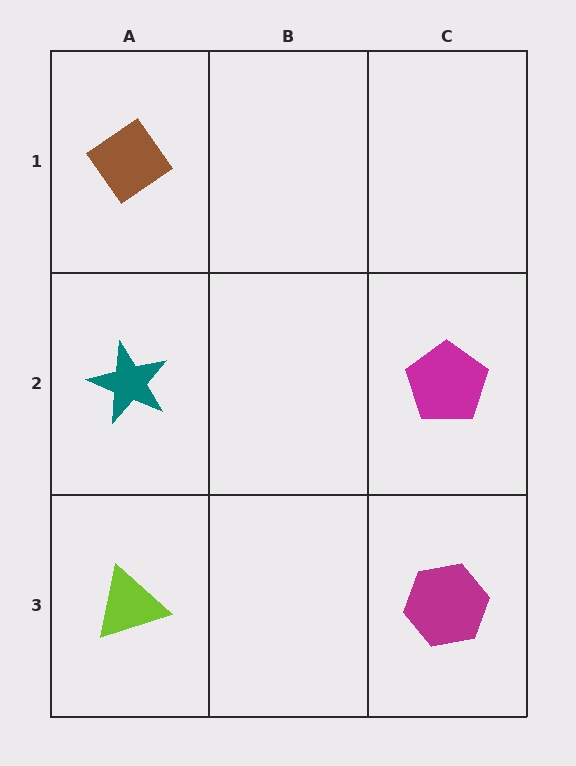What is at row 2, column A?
A teal star.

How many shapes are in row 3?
2 shapes.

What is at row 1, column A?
A brown diamond.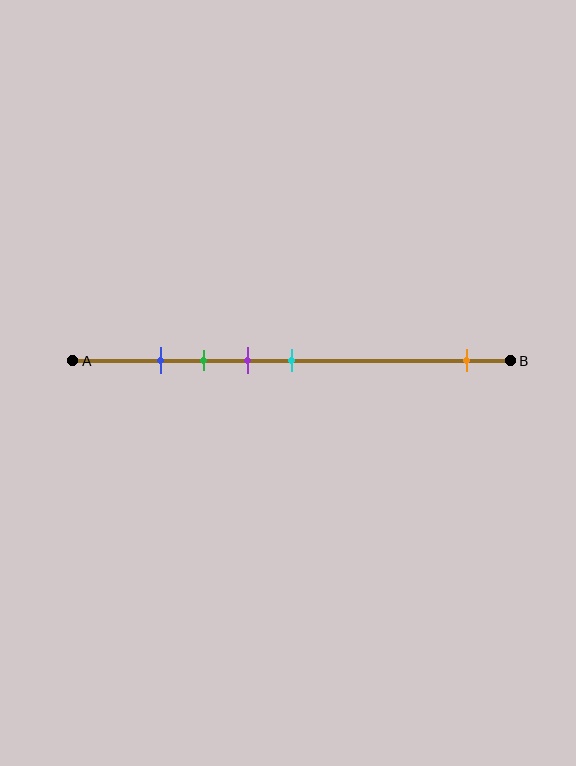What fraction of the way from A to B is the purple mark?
The purple mark is approximately 40% (0.4) of the way from A to B.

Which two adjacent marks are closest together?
The blue and green marks are the closest adjacent pair.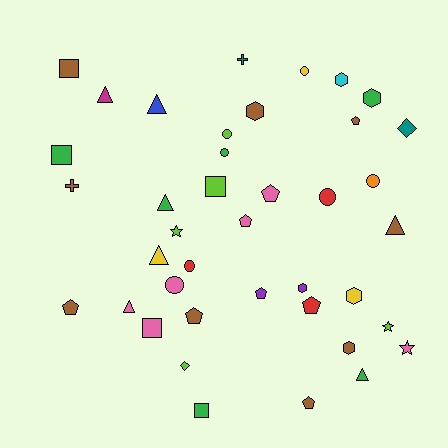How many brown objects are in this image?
There are 9 brown objects.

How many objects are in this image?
There are 40 objects.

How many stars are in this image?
There are 3 stars.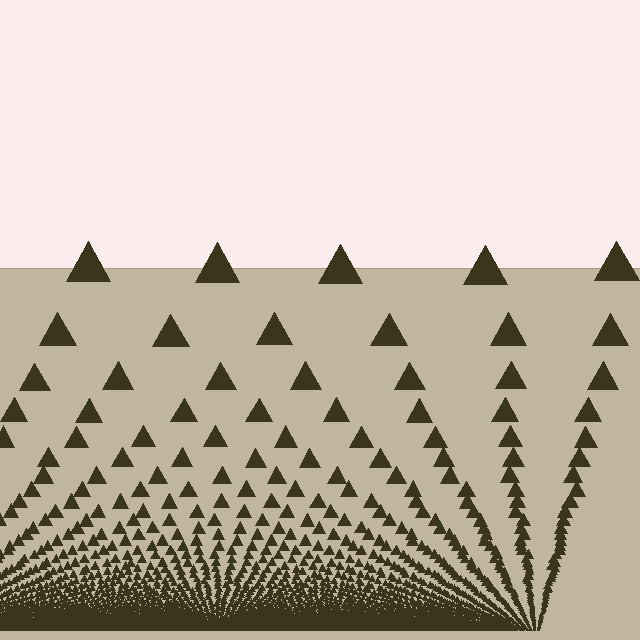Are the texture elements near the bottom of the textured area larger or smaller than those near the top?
Smaller. The gradient is inverted — elements near the bottom are smaller and denser.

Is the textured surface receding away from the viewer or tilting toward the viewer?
The surface appears to tilt toward the viewer. Texture elements get larger and sparser toward the top.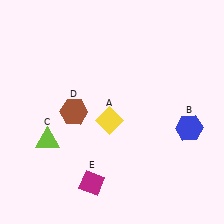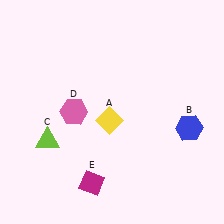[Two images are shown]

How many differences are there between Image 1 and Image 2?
There is 1 difference between the two images.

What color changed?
The hexagon (D) changed from brown in Image 1 to pink in Image 2.